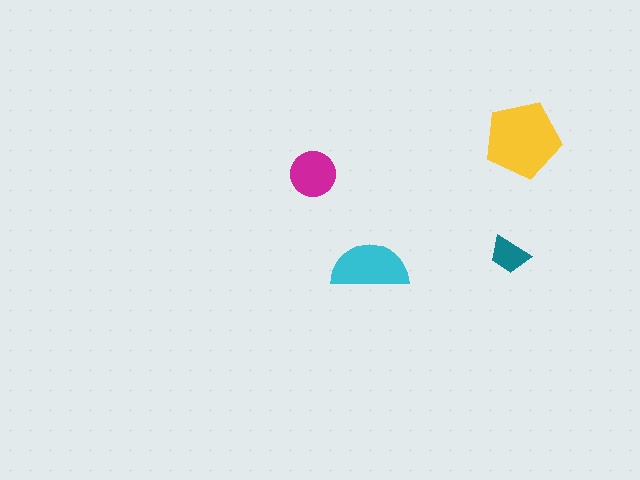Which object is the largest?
The yellow pentagon.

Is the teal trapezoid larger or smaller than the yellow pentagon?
Smaller.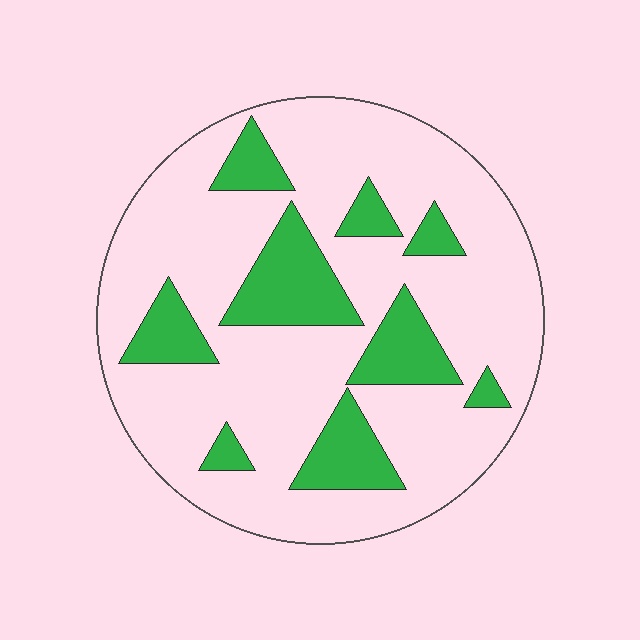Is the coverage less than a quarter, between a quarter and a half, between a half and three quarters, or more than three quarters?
Less than a quarter.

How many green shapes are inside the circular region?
9.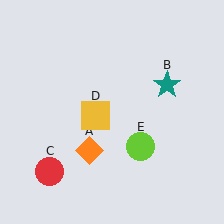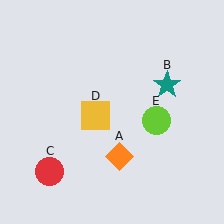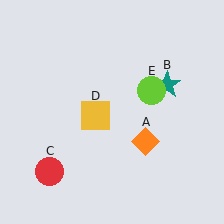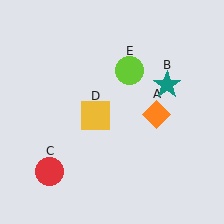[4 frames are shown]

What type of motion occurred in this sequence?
The orange diamond (object A), lime circle (object E) rotated counterclockwise around the center of the scene.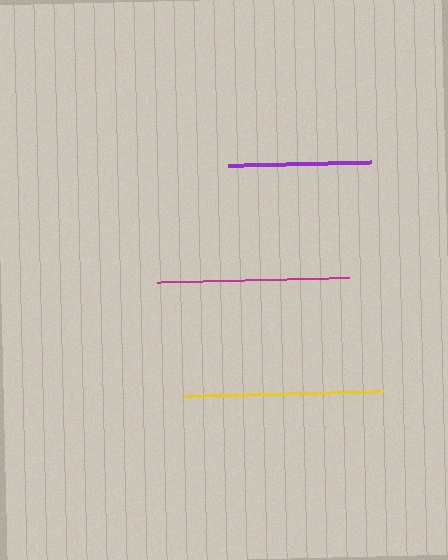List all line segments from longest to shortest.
From longest to shortest: yellow, magenta, purple.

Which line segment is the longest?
The yellow line is the longest at approximately 199 pixels.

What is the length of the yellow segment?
The yellow segment is approximately 199 pixels long.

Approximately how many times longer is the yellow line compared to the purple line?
The yellow line is approximately 1.4 times the length of the purple line.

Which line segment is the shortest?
The purple line is the shortest at approximately 143 pixels.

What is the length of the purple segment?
The purple segment is approximately 143 pixels long.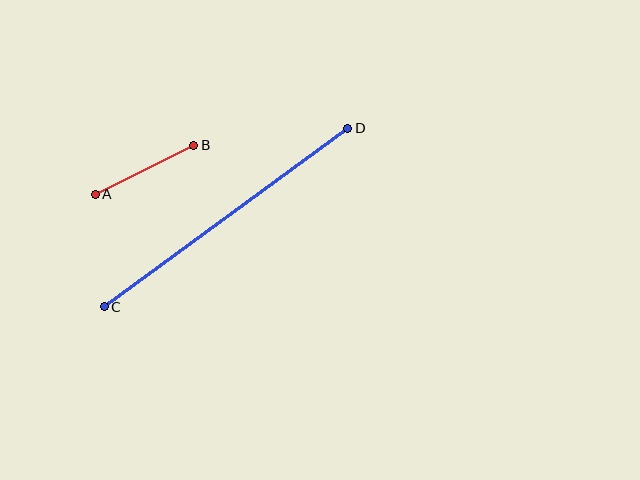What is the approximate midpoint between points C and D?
The midpoint is at approximately (226, 218) pixels.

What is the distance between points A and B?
The distance is approximately 110 pixels.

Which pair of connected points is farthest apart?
Points C and D are farthest apart.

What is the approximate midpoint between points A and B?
The midpoint is at approximately (145, 170) pixels.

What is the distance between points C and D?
The distance is approximately 302 pixels.